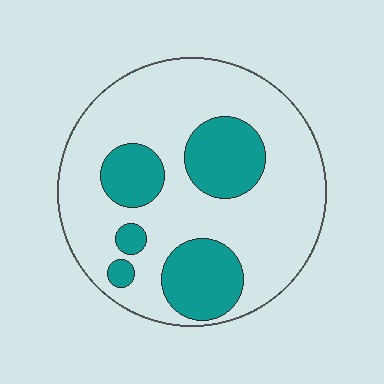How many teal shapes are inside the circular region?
5.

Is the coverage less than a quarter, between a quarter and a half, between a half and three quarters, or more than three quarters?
Between a quarter and a half.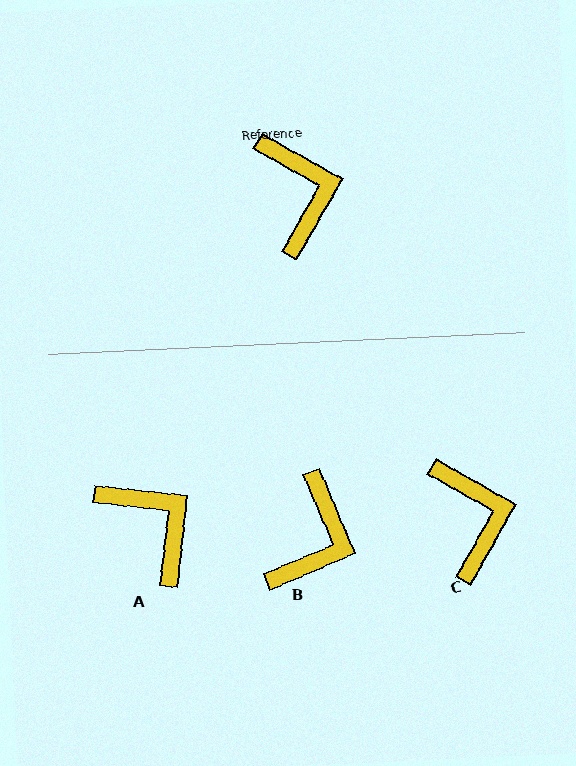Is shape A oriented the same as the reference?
No, it is off by about 23 degrees.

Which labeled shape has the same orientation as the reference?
C.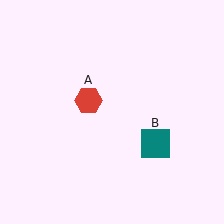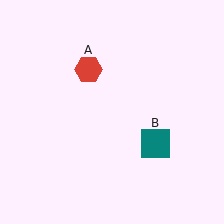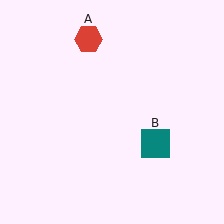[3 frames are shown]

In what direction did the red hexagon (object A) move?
The red hexagon (object A) moved up.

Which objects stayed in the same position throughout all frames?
Teal square (object B) remained stationary.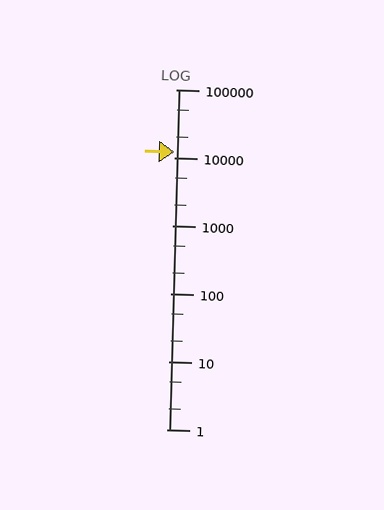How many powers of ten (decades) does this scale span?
The scale spans 5 decades, from 1 to 100000.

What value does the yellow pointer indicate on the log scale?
The pointer indicates approximately 12000.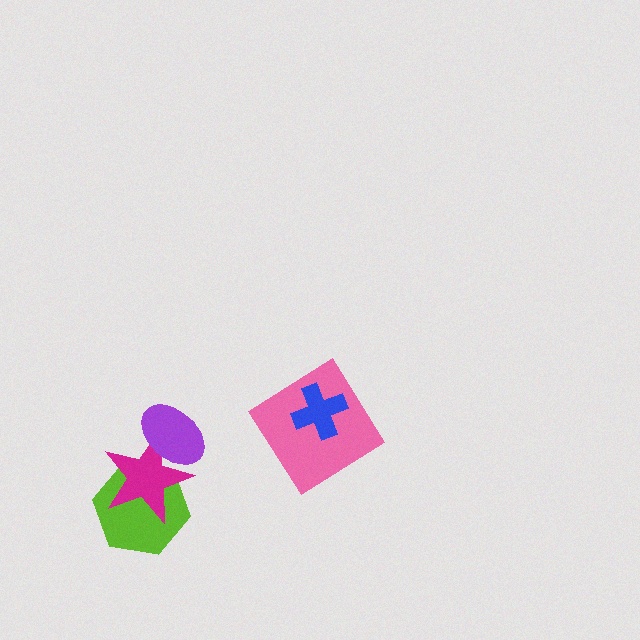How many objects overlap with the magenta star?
2 objects overlap with the magenta star.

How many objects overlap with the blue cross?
1 object overlaps with the blue cross.